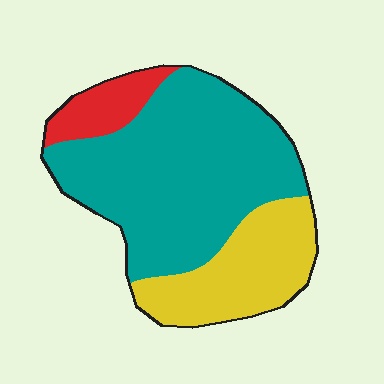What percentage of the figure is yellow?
Yellow covers about 25% of the figure.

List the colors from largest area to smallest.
From largest to smallest: teal, yellow, red.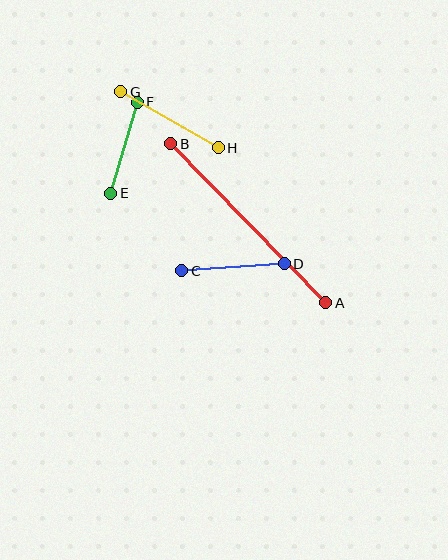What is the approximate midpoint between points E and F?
The midpoint is at approximately (124, 148) pixels.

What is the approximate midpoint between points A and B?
The midpoint is at approximately (248, 223) pixels.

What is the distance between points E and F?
The distance is approximately 95 pixels.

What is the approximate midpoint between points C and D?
The midpoint is at approximately (233, 267) pixels.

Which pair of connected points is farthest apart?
Points A and B are farthest apart.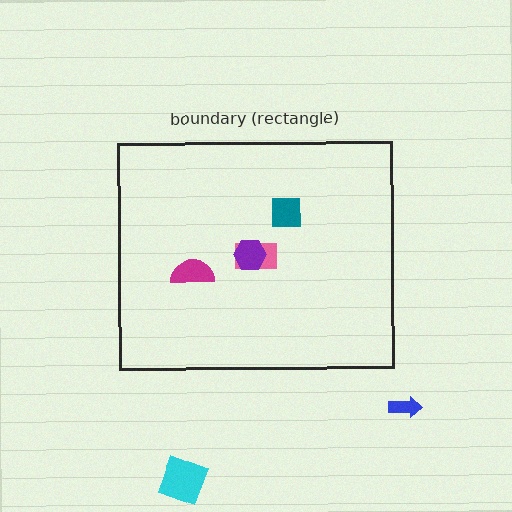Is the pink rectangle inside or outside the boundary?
Inside.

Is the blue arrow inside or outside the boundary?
Outside.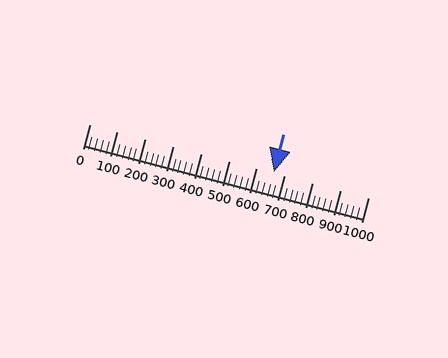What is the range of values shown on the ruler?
The ruler shows values from 0 to 1000.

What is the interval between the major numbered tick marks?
The major tick marks are spaced 100 units apart.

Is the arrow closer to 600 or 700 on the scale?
The arrow is closer to 700.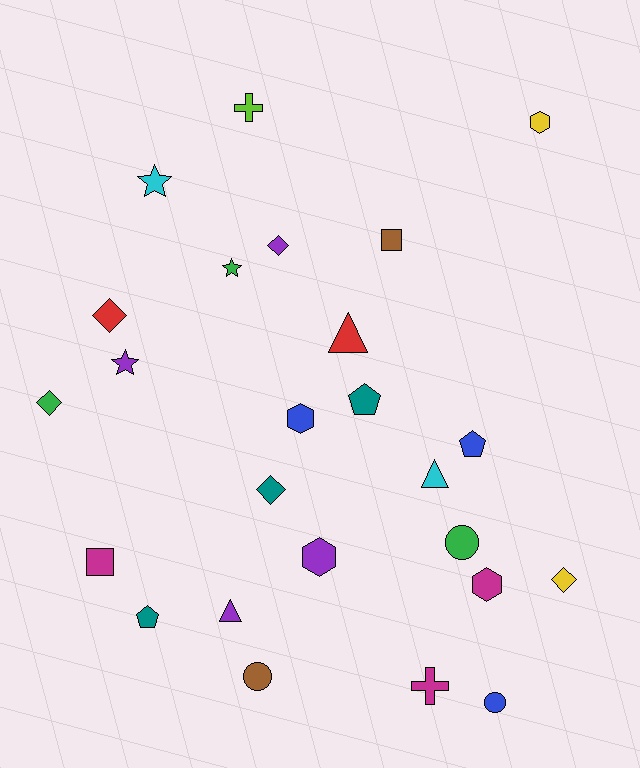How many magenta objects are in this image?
There are 3 magenta objects.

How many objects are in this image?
There are 25 objects.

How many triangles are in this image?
There are 3 triangles.